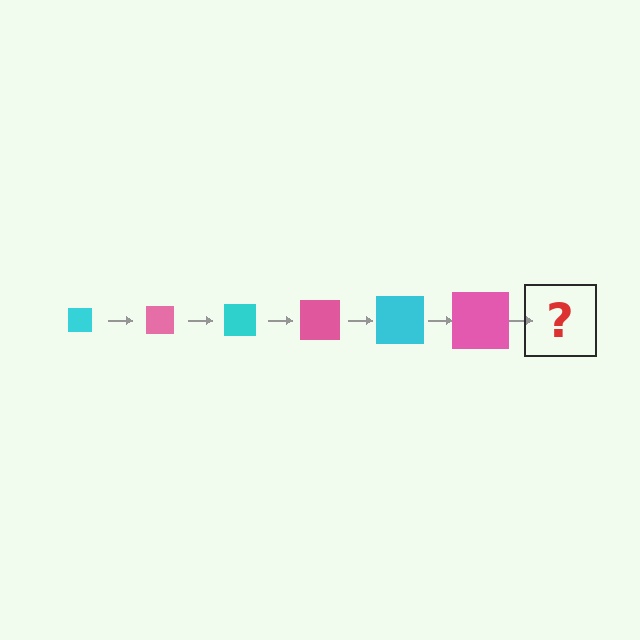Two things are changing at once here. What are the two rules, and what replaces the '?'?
The two rules are that the square grows larger each step and the color cycles through cyan and pink. The '?' should be a cyan square, larger than the previous one.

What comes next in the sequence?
The next element should be a cyan square, larger than the previous one.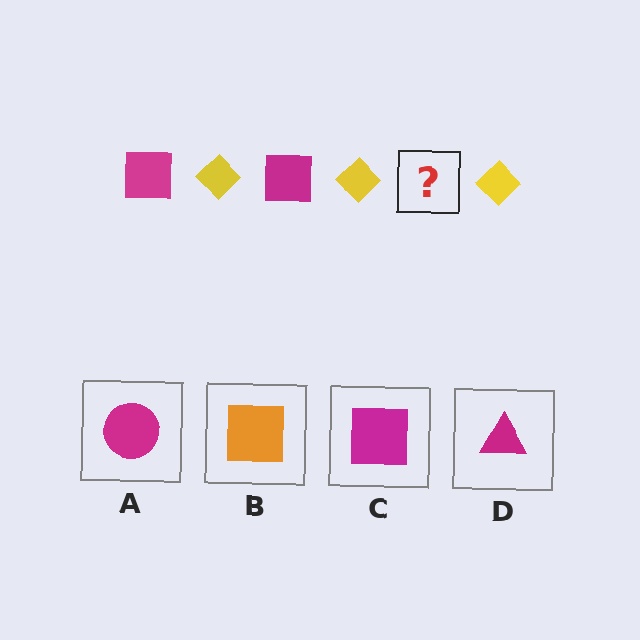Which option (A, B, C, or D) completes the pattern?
C.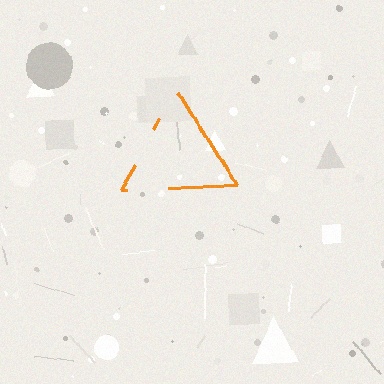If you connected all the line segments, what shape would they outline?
They would outline a triangle.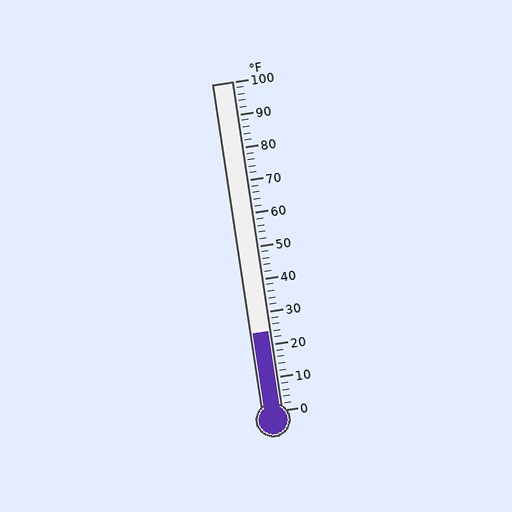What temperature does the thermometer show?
The thermometer shows approximately 24°F.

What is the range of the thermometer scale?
The thermometer scale ranges from 0°F to 100°F.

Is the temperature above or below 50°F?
The temperature is below 50°F.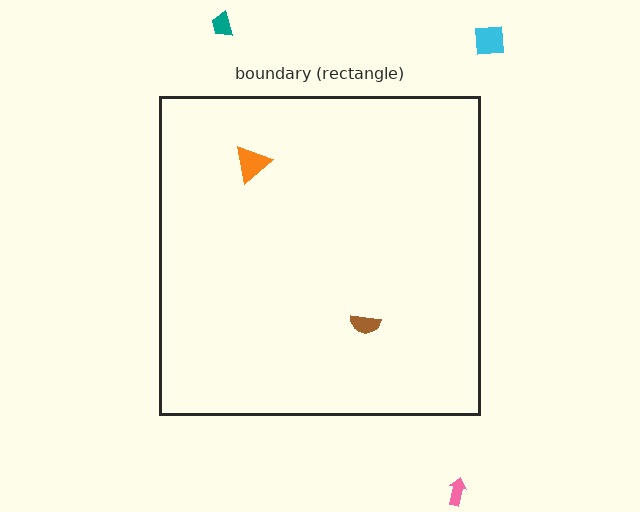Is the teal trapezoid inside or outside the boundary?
Outside.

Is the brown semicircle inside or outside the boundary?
Inside.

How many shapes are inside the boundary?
2 inside, 3 outside.